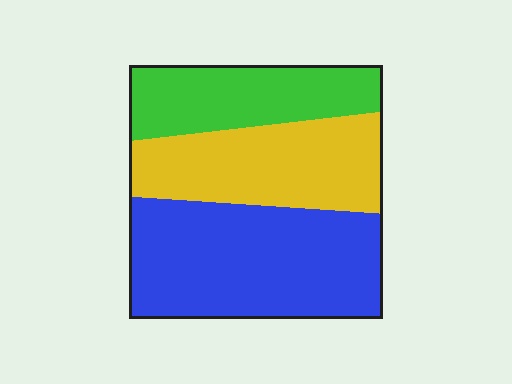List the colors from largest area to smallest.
From largest to smallest: blue, yellow, green.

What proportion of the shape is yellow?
Yellow covers 31% of the shape.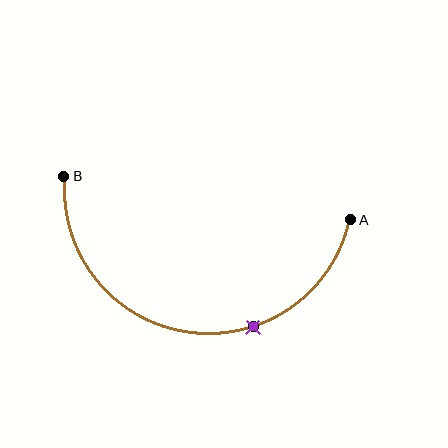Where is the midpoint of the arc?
The arc midpoint is the point on the curve farthest from the straight line joining A and B. It sits below that line.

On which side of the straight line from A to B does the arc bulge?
The arc bulges below the straight line connecting A and B.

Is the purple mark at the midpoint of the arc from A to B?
No. The purple mark lies on the arc but is closer to endpoint A. The arc midpoint would be at the point on the curve equidistant along the arc from both A and B.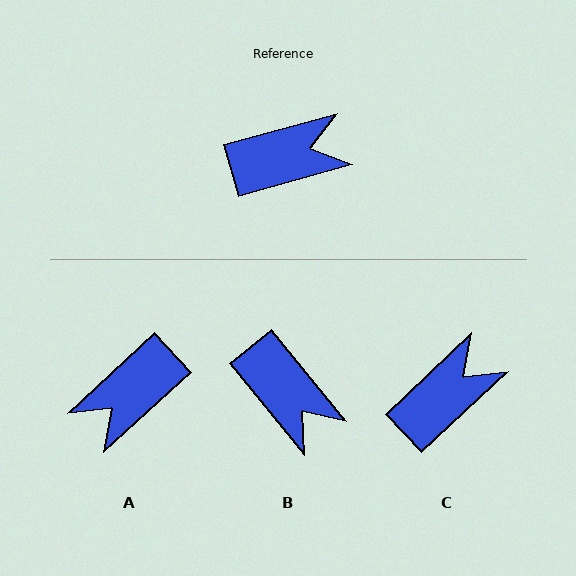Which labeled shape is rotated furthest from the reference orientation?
A, about 153 degrees away.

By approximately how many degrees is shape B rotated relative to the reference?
Approximately 66 degrees clockwise.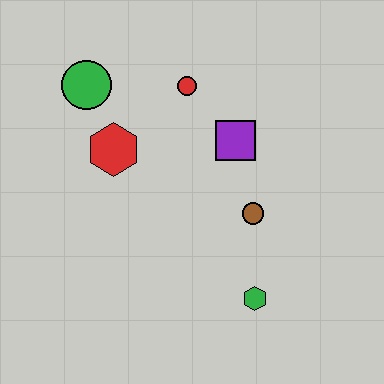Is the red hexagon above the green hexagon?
Yes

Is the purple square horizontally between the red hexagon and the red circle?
No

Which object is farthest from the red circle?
The green hexagon is farthest from the red circle.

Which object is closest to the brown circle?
The purple square is closest to the brown circle.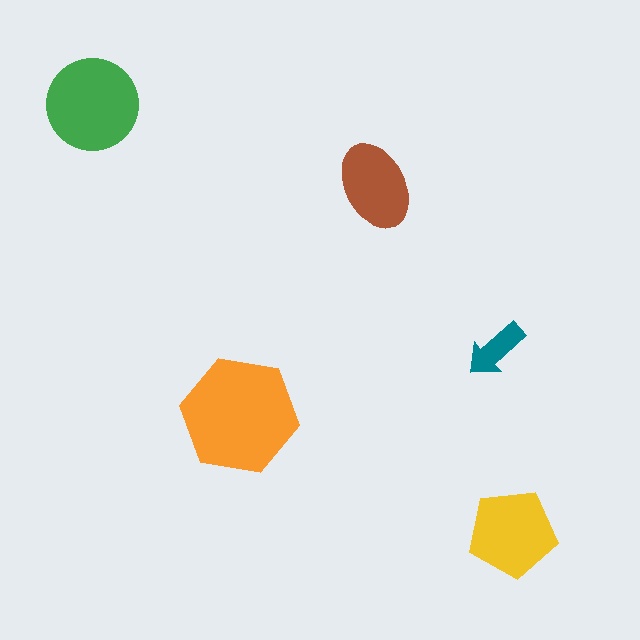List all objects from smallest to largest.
The teal arrow, the brown ellipse, the yellow pentagon, the green circle, the orange hexagon.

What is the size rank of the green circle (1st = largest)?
2nd.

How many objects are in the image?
There are 5 objects in the image.